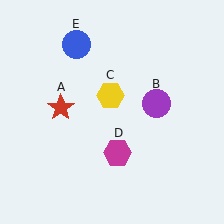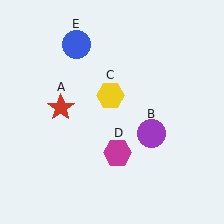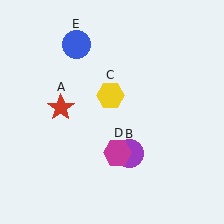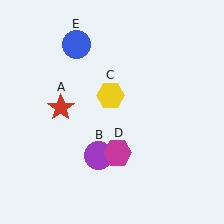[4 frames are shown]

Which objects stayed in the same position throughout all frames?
Red star (object A) and yellow hexagon (object C) and magenta hexagon (object D) and blue circle (object E) remained stationary.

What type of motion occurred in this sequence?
The purple circle (object B) rotated clockwise around the center of the scene.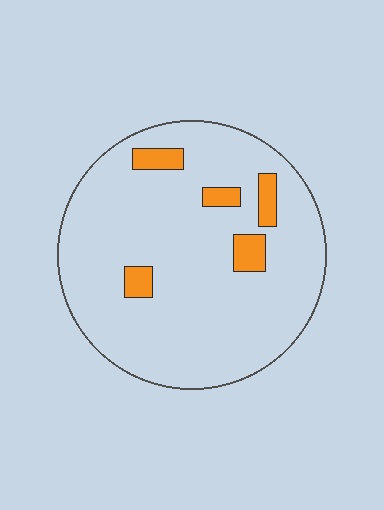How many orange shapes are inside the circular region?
5.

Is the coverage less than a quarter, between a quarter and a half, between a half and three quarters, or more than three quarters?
Less than a quarter.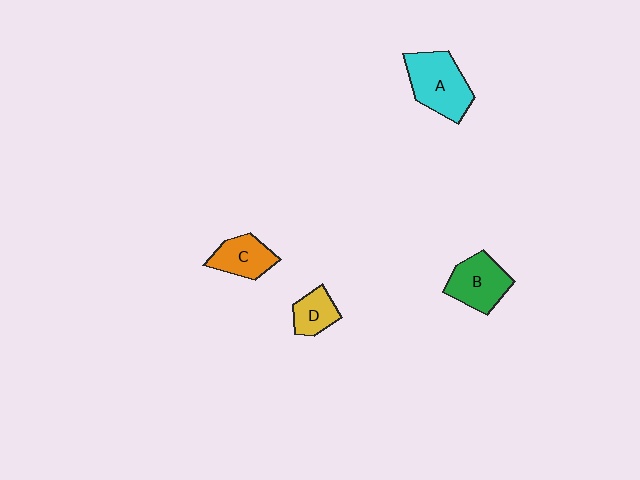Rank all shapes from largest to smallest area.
From largest to smallest: A (cyan), B (green), C (orange), D (yellow).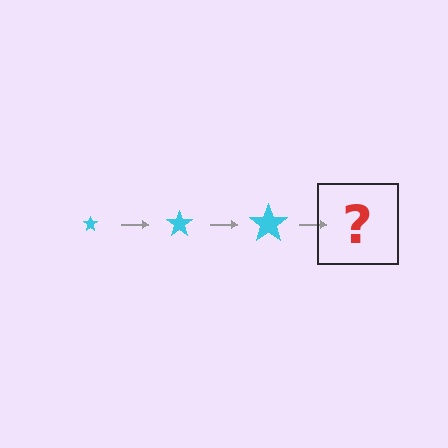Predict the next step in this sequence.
The next step is a cyan star, larger than the previous one.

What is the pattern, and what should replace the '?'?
The pattern is that the star gets progressively larger each step. The '?' should be a cyan star, larger than the previous one.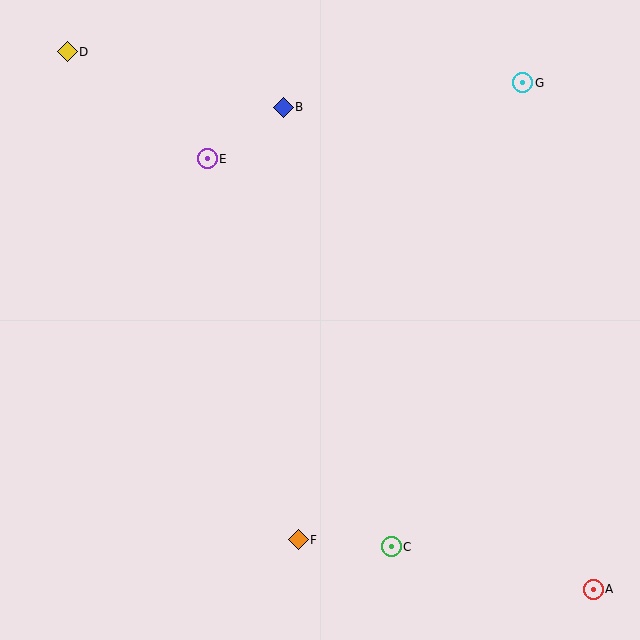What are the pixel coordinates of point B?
Point B is at (283, 107).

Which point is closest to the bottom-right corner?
Point A is closest to the bottom-right corner.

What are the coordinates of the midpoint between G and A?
The midpoint between G and A is at (558, 336).